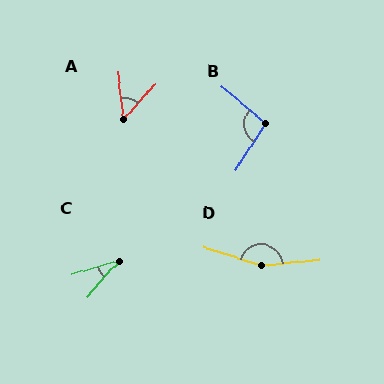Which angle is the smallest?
C, at approximately 32 degrees.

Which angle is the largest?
D, at approximately 156 degrees.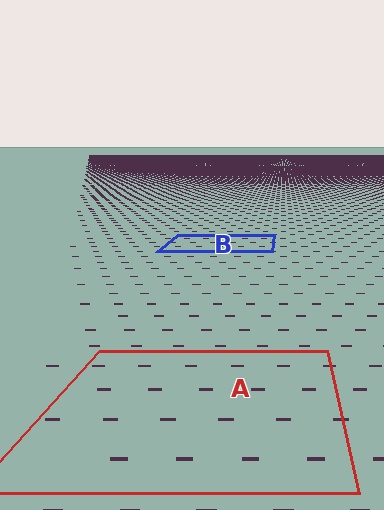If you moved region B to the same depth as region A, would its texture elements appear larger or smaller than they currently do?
They would appear larger. At a closer depth, the same texture elements are projected at a bigger on-screen size.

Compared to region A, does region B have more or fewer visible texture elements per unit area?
Region B has more texture elements per unit area — they are packed more densely because it is farther away.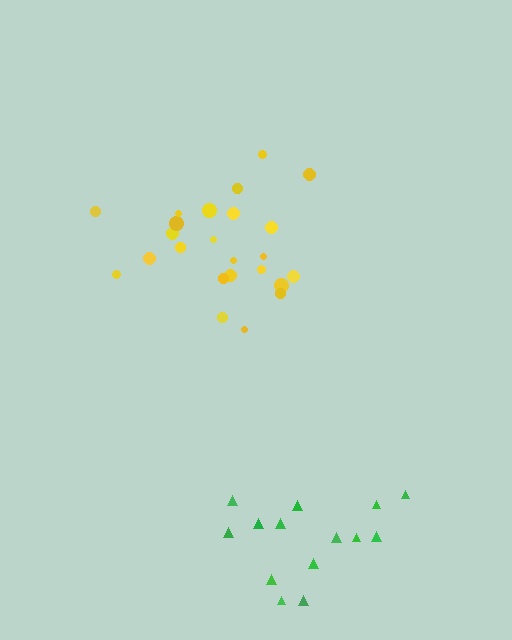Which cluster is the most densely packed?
Yellow.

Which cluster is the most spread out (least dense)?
Green.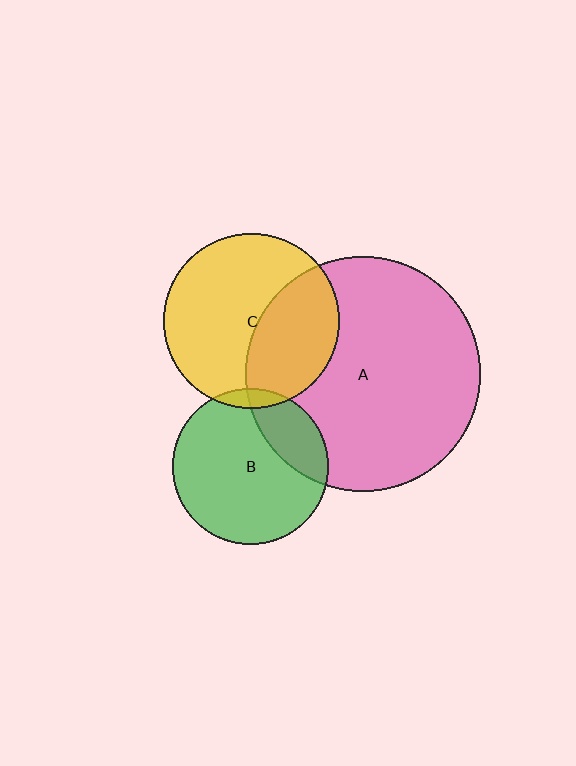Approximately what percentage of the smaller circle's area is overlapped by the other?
Approximately 40%.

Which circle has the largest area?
Circle A (pink).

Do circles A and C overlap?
Yes.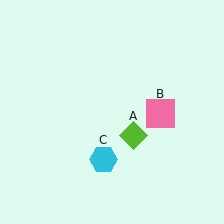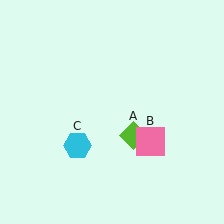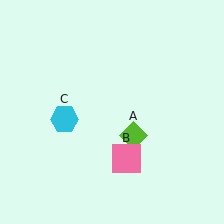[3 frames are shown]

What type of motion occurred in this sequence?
The pink square (object B), cyan hexagon (object C) rotated clockwise around the center of the scene.